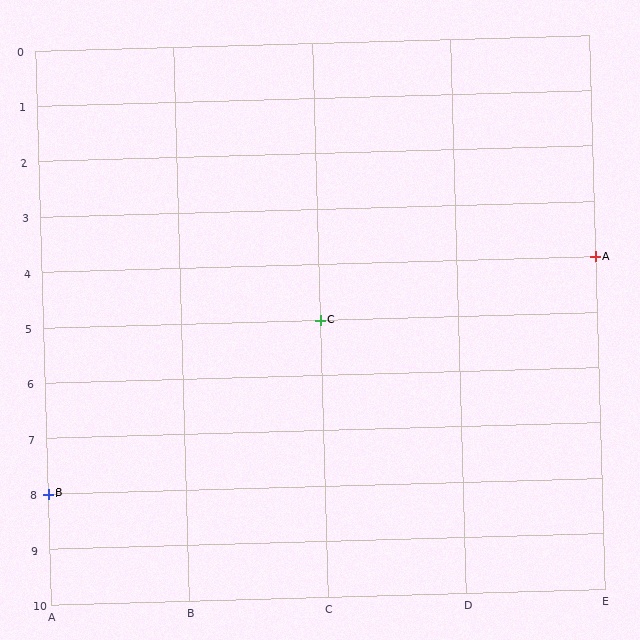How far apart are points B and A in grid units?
Points B and A are 4 columns and 4 rows apart (about 5.7 grid units diagonally).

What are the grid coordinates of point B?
Point B is at grid coordinates (A, 8).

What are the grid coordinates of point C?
Point C is at grid coordinates (C, 5).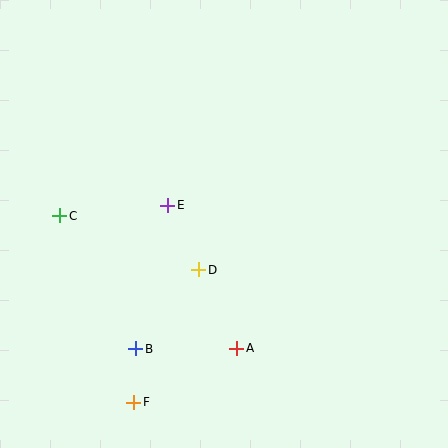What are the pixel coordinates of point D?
Point D is at (199, 270).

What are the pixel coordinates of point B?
Point B is at (136, 349).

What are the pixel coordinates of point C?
Point C is at (60, 216).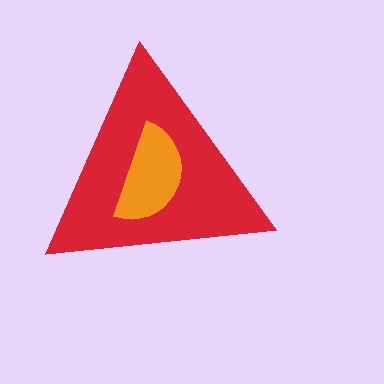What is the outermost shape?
The red triangle.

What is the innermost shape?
The orange semicircle.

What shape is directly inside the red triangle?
The orange semicircle.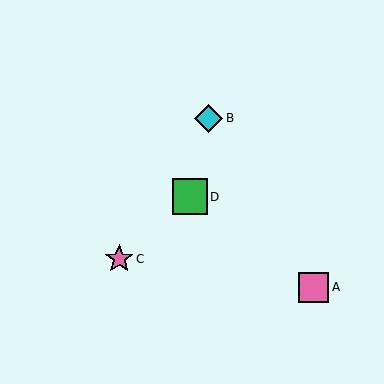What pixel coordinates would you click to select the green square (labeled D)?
Click at (190, 197) to select the green square D.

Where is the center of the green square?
The center of the green square is at (190, 197).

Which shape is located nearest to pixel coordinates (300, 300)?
The pink square (labeled A) at (314, 287) is nearest to that location.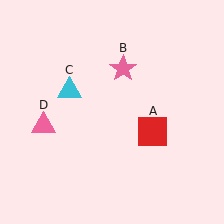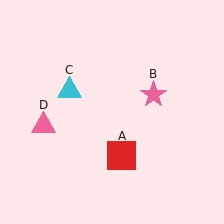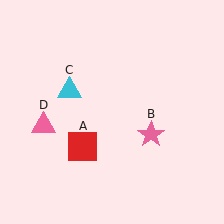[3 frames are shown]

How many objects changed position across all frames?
2 objects changed position: red square (object A), pink star (object B).